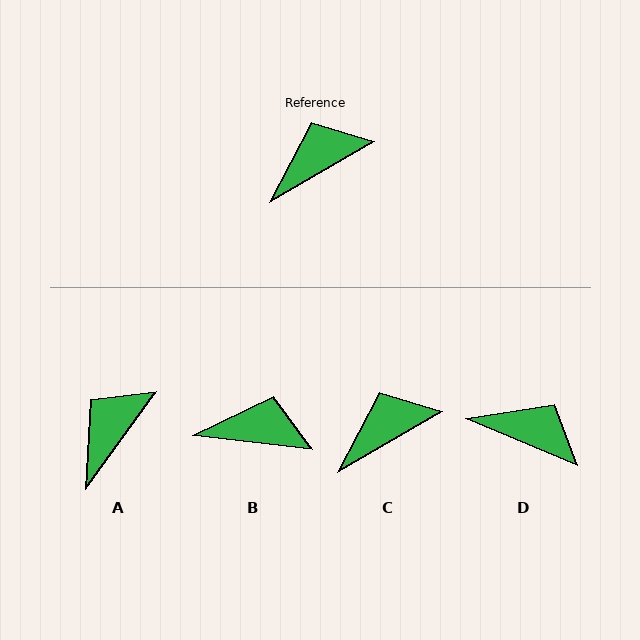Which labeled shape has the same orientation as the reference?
C.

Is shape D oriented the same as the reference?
No, it is off by about 53 degrees.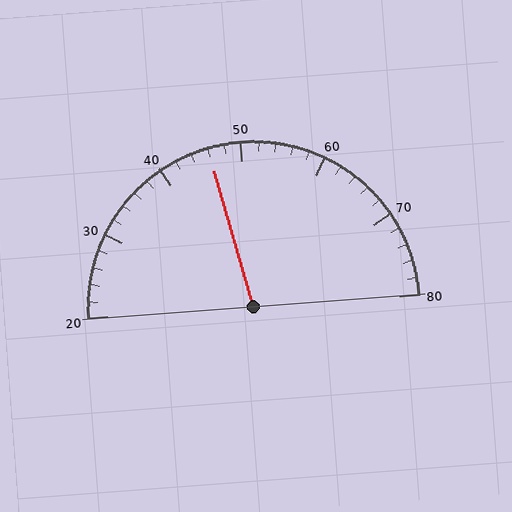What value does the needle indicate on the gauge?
The needle indicates approximately 46.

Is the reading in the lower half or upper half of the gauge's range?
The reading is in the lower half of the range (20 to 80).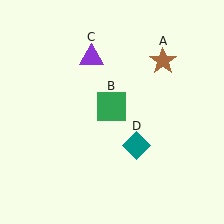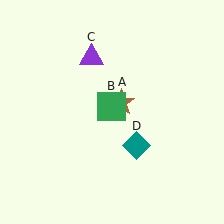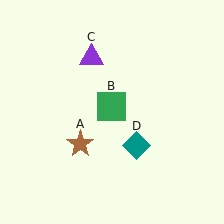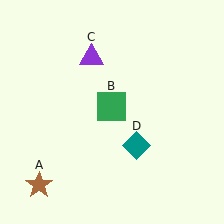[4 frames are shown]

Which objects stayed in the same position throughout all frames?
Green square (object B) and purple triangle (object C) and teal diamond (object D) remained stationary.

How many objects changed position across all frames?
1 object changed position: brown star (object A).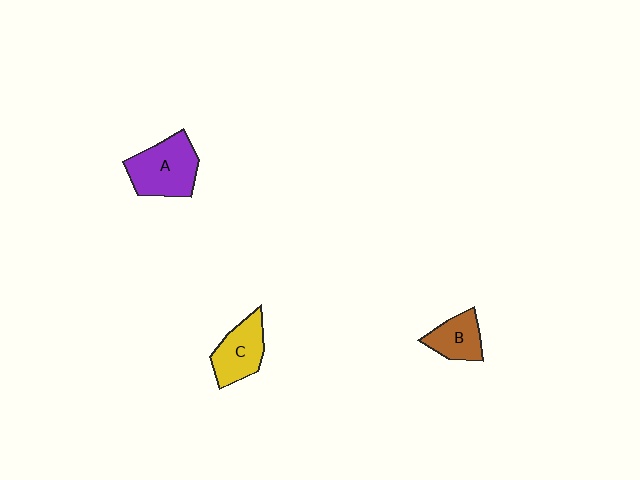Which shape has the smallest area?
Shape B (brown).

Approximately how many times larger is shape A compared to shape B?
Approximately 1.6 times.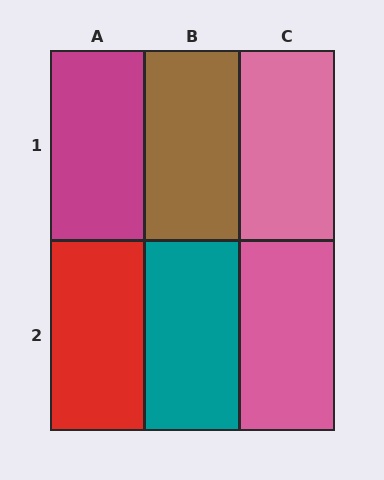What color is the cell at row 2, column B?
Teal.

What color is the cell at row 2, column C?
Pink.